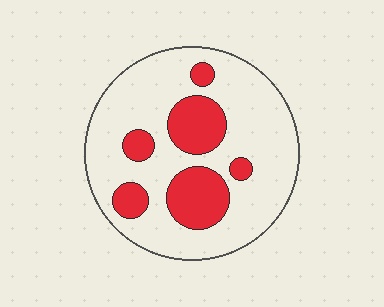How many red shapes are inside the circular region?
6.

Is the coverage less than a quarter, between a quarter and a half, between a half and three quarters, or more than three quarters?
Less than a quarter.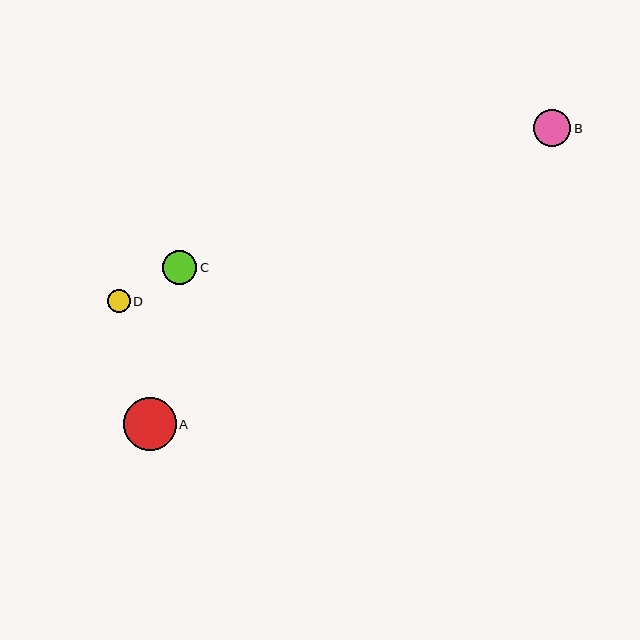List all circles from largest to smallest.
From largest to smallest: A, B, C, D.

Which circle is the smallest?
Circle D is the smallest with a size of approximately 23 pixels.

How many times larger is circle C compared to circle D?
Circle C is approximately 1.5 times the size of circle D.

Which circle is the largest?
Circle A is the largest with a size of approximately 53 pixels.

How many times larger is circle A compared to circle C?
Circle A is approximately 1.5 times the size of circle C.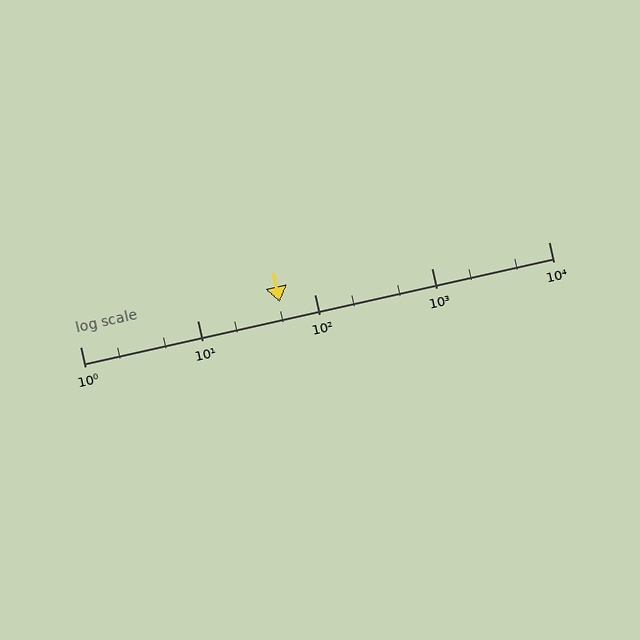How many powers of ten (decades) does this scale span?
The scale spans 4 decades, from 1 to 10000.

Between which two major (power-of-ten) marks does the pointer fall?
The pointer is between 10 and 100.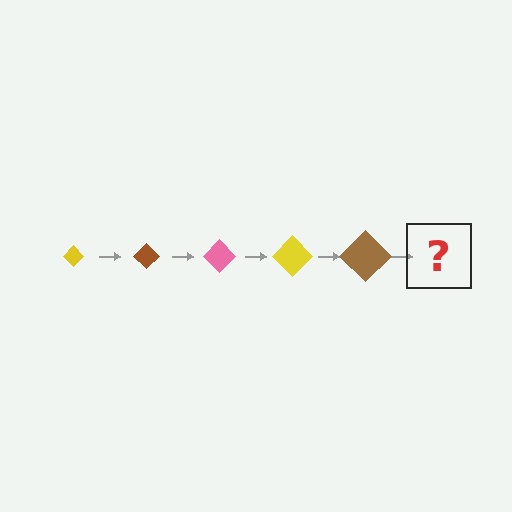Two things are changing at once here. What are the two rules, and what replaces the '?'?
The two rules are that the diamond grows larger each step and the color cycles through yellow, brown, and pink. The '?' should be a pink diamond, larger than the previous one.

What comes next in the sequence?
The next element should be a pink diamond, larger than the previous one.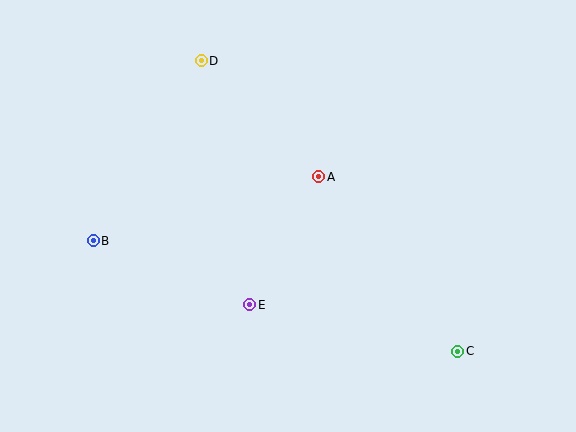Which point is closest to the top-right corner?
Point A is closest to the top-right corner.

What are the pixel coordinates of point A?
Point A is at (319, 177).